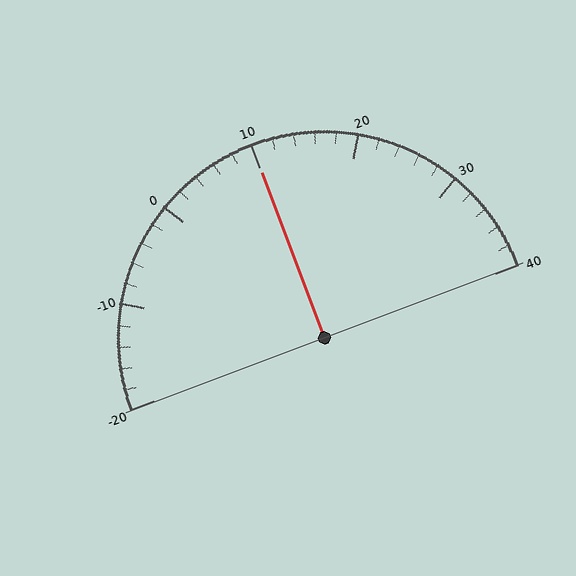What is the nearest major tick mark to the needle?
The nearest major tick mark is 10.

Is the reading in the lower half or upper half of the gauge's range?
The reading is in the upper half of the range (-20 to 40).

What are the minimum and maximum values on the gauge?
The gauge ranges from -20 to 40.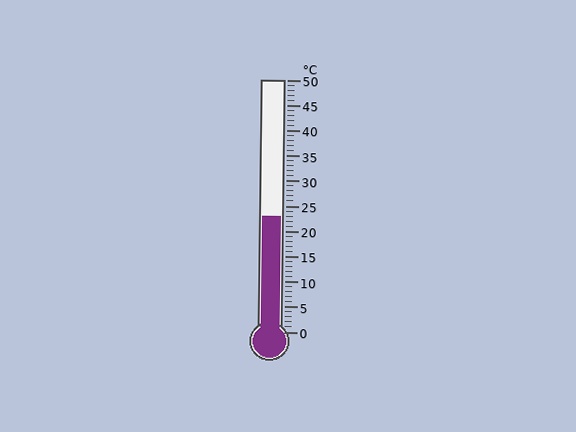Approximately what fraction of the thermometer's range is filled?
The thermometer is filled to approximately 45% of its range.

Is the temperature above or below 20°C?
The temperature is above 20°C.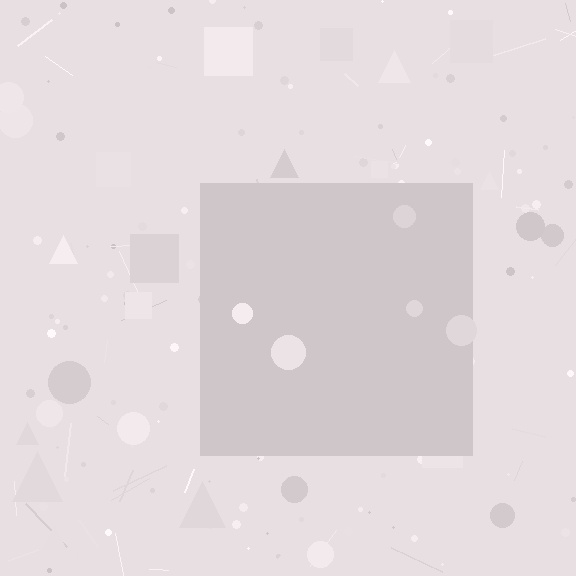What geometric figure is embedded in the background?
A square is embedded in the background.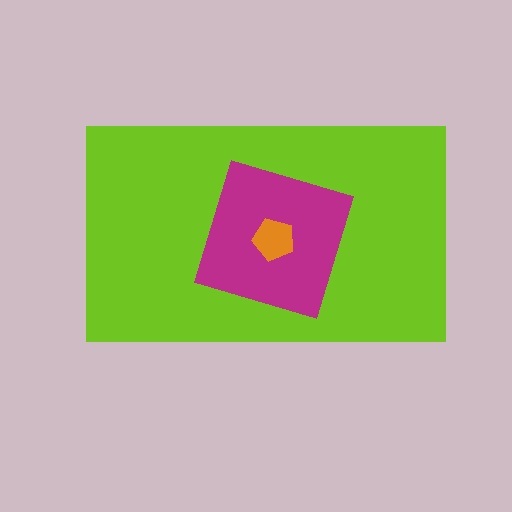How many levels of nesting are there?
3.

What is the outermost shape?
The lime rectangle.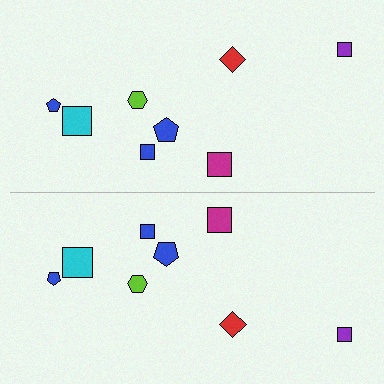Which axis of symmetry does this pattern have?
The pattern has a horizontal axis of symmetry running through the center of the image.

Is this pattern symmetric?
Yes, this pattern has bilateral (reflection) symmetry.